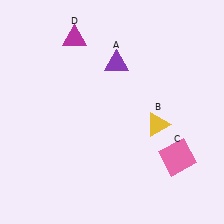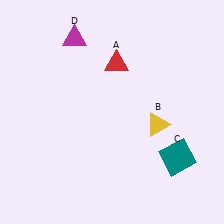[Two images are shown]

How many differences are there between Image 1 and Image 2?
There are 2 differences between the two images.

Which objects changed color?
A changed from purple to red. C changed from pink to teal.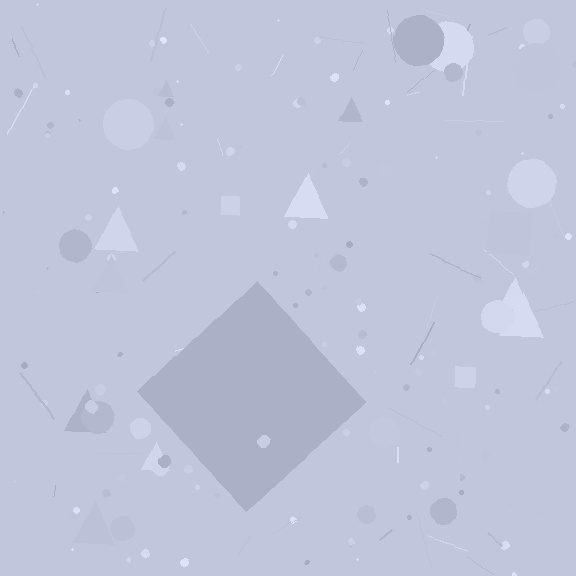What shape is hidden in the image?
A diamond is hidden in the image.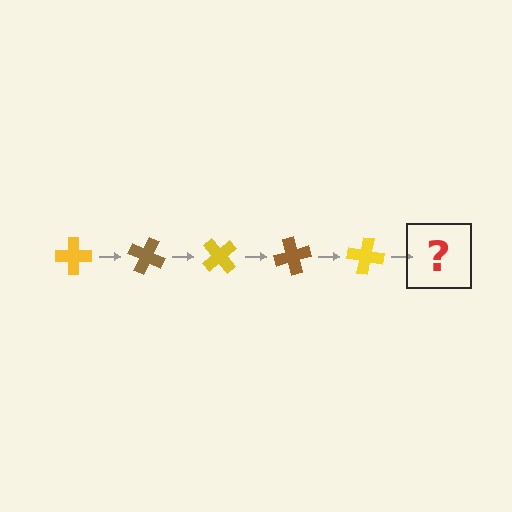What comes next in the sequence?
The next element should be a brown cross, rotated 125 degrees from the start.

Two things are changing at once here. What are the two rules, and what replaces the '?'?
The two rules are that it rotates 25 degrees each step and the color cycles through yellow and brown. The '?' should be a brown cross, rotated 125 degrees from the start.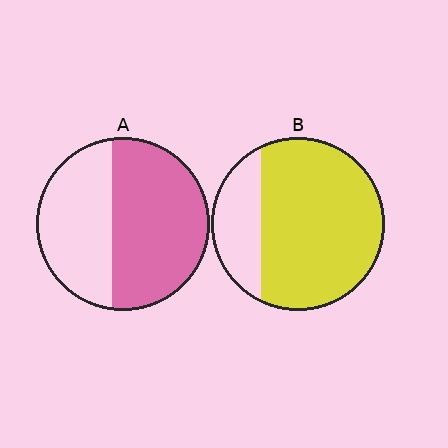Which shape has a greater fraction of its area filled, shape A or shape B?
Shape B.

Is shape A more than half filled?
Yes.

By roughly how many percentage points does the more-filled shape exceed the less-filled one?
By roughly 20 percentage points (B over A).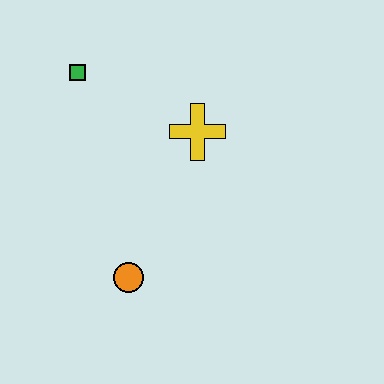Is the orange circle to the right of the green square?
Yes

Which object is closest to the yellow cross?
The green square is closest to the yellow cross.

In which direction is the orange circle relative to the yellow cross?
The orange circle is below the yellow cross.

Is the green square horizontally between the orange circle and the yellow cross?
No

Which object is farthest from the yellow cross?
The orange circle is farthest from the yellow cross.